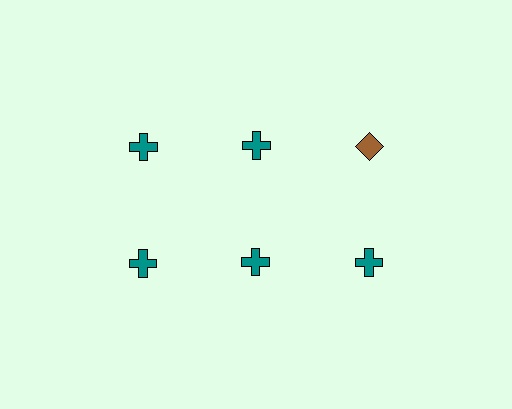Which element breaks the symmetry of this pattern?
The brown diamond in the top row, center column breaks the symmetry. All other shapes are teal crosses.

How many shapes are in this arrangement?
There are 6 shapes arranged in a grid pattern.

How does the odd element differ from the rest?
It differs in both color (brown instead of teal) and shape (diamond instead of cross).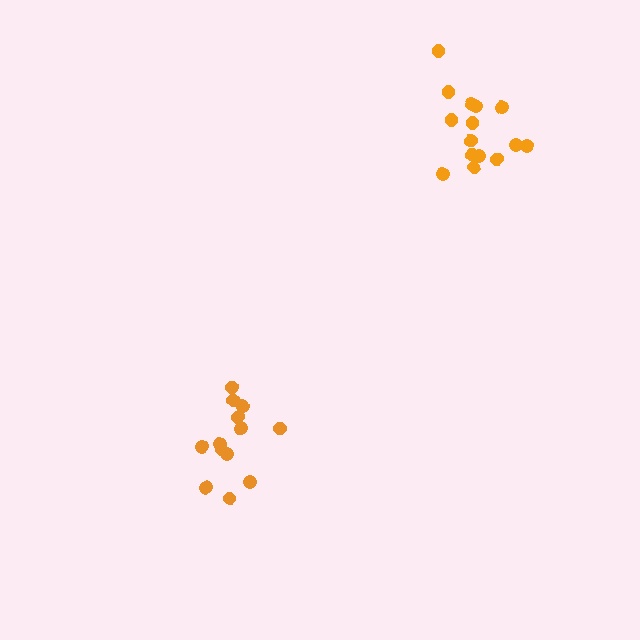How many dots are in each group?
Group 1: 13 dots, Group 2: 15 dots (28 total).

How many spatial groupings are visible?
There are 2 spatial groupings.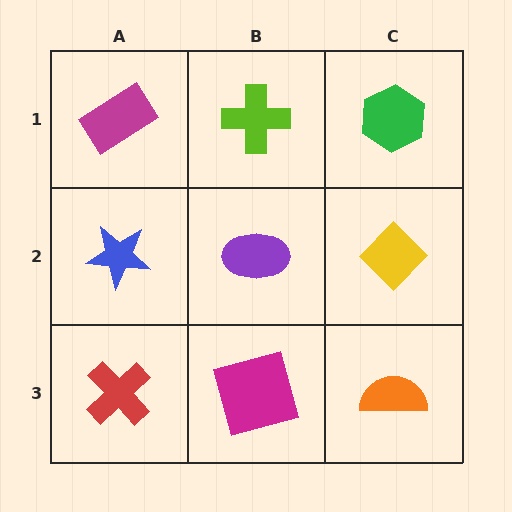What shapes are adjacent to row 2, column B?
A lime cross (row 1, column B), a magenta square (row 3, column B), a blue star (row 2, column A), a yellow diamond (row 2, column C).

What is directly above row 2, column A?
A magenta rectangle.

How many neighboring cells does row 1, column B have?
3.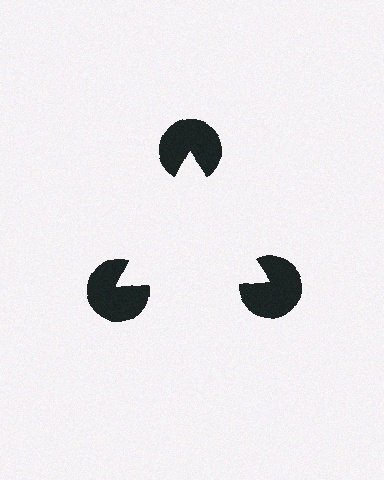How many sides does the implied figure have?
3 sides.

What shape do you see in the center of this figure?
An illusory triangle — its edges are inferred from the aligned wedge cuts in the pac-man discs, not physically drawn.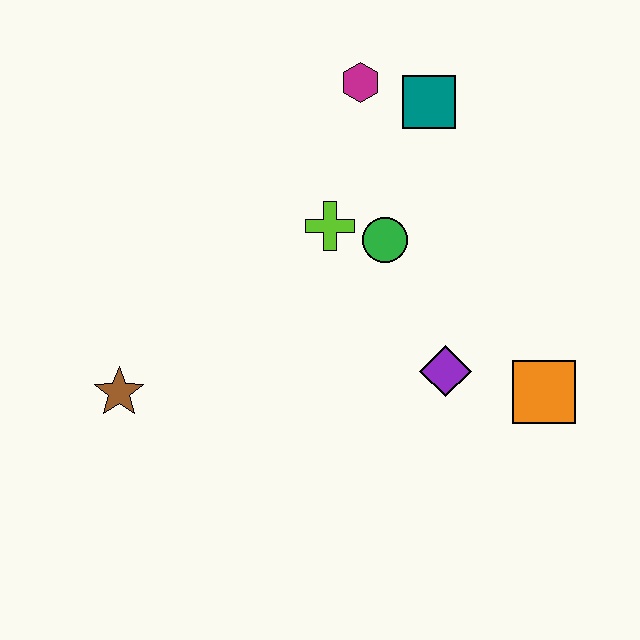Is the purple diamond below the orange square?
No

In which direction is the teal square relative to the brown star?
The teal square is to the right of the brown star.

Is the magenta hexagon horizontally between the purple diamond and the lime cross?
Yes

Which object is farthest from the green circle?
The brown star is farthest from the green circle.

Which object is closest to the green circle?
The lime cross is closest to the green circle.